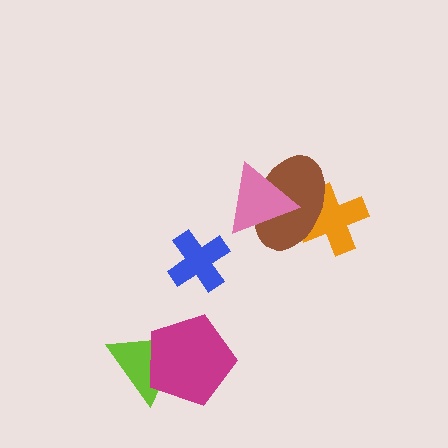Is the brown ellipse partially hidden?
Yes, it is partially covered by another shape.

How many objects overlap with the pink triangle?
1 object overlaps with the pink triangle.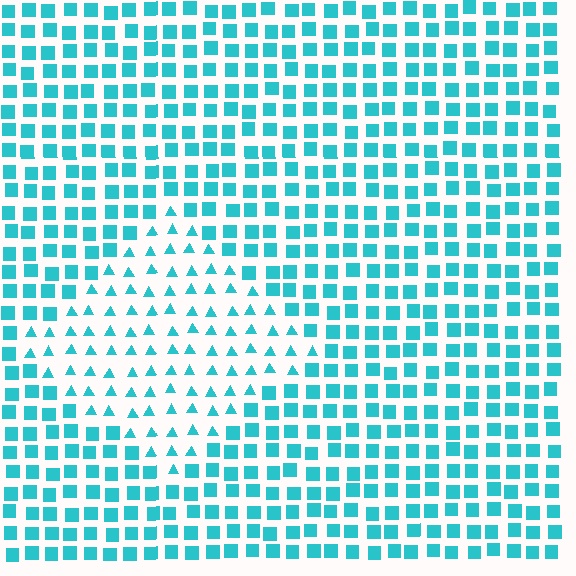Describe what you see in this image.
The image is filled with small cyan elements arranged in a uniform grid. A diamond-shaped region contains triangles, while the surrounding area contains squares. The boundary is defined purely by the change in element shape.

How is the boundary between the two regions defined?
The boundary is defined by a change in element shape: triangles inside vs. squares outside. All elements share the same color and spacing.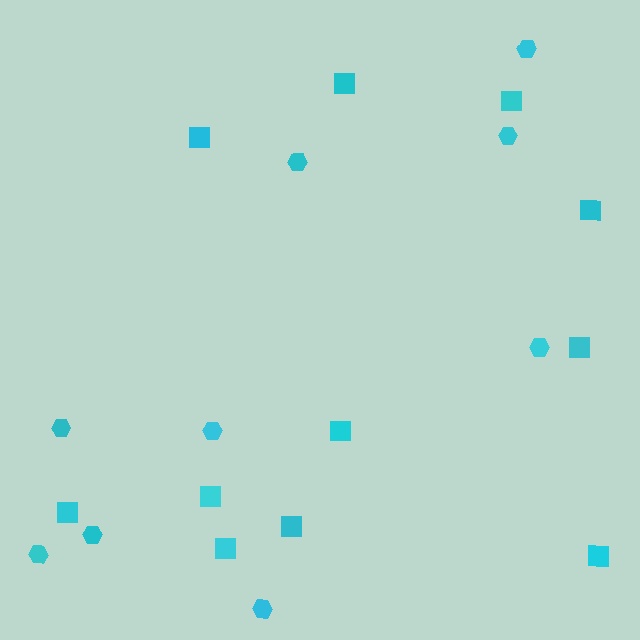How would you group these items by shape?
There are 2 groups: one group of squares (11) and one group of hexagons (9).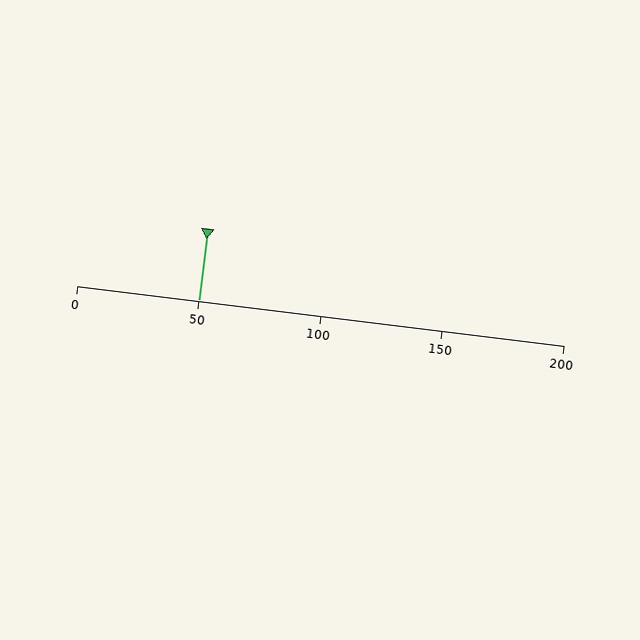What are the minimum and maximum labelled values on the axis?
The axis runs from 0 to 200.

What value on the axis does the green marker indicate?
The marker indicates approximately 50.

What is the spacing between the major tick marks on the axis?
The major ticks are spaced 50 apart.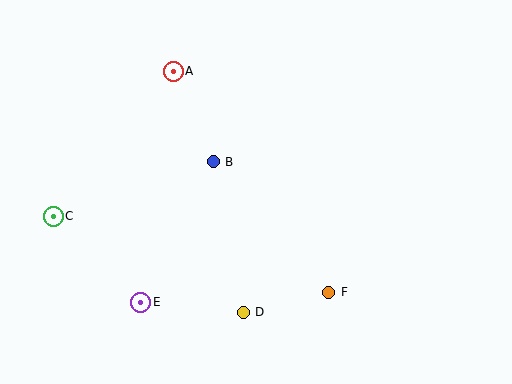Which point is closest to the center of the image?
Point B at (213, 162) is closest to the center.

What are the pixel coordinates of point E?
Point E is at (141, 302).